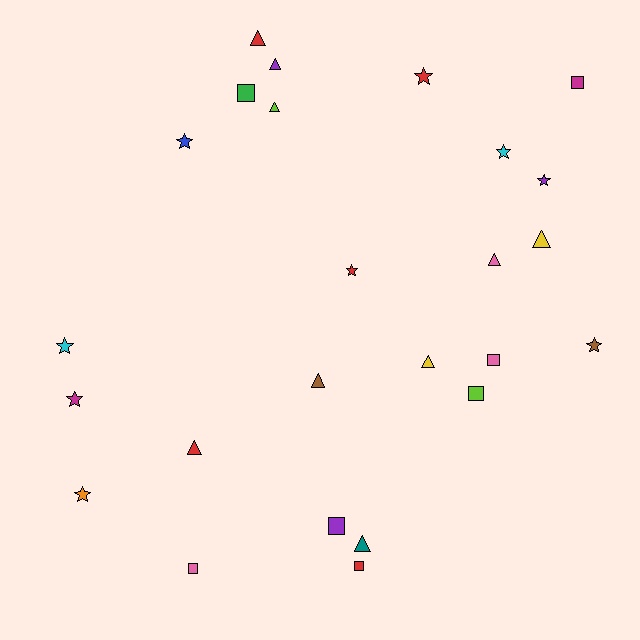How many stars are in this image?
There are 9 stars.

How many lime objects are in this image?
There are 2 lime objects.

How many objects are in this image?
There are 25 objects.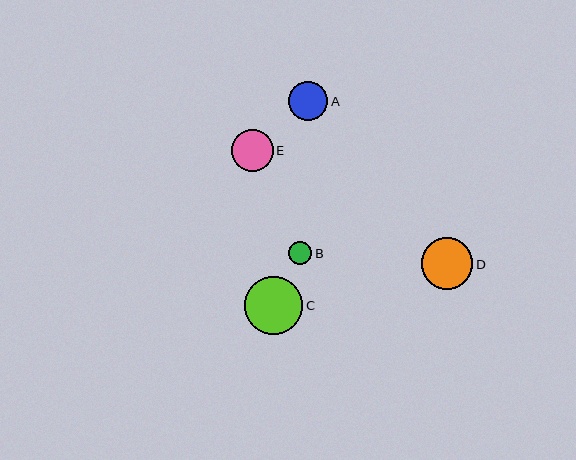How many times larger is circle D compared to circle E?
Circle D is approximately 1.2 times the size of circle E.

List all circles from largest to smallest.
From largest to smallest: C, D, E, A, B.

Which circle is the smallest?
Circle B is the smallest with a size of approximately 23 pixels.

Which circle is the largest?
Circle C is the largest with a size of approximately 58 pixels.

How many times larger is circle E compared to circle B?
Circle E is approximately 1.8 times the size of circle B.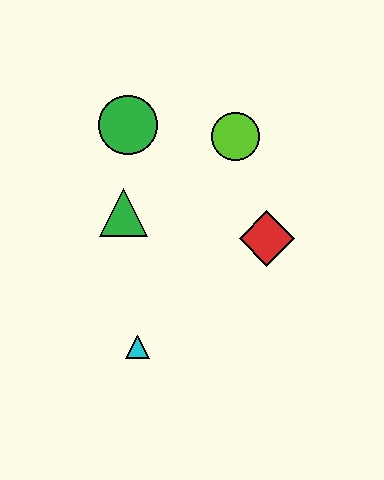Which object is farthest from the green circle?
The cyan triangle is farthest from the green circle.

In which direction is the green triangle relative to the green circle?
The green triangle is below the green circle.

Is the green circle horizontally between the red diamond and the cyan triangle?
No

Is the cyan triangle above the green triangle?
No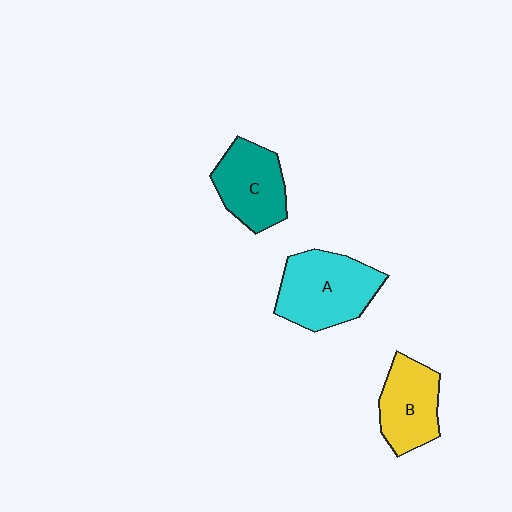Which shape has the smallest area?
Shape B (yellow).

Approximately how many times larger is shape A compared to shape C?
Approximately 1.3 times.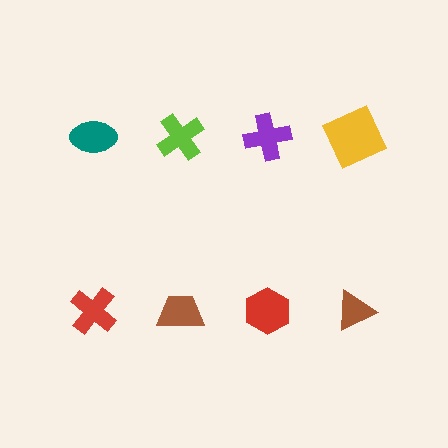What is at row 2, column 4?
A brown triangle.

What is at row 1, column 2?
A lime cross.